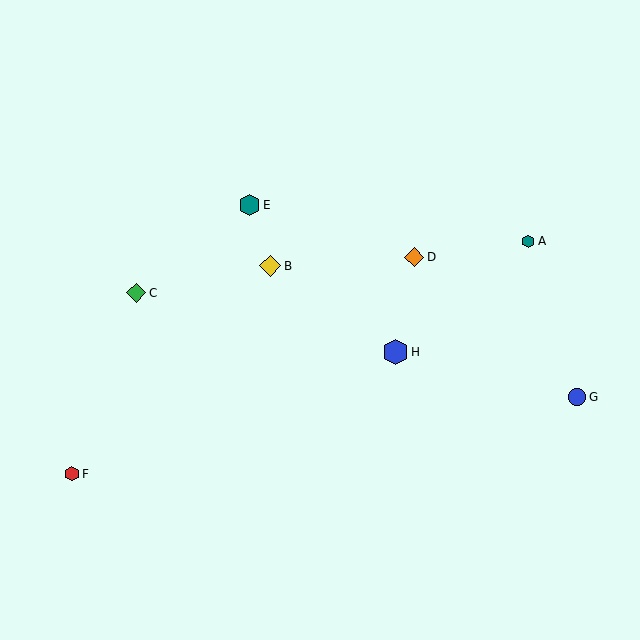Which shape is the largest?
The blue hexagon (labeled H) is the largest.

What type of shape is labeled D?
Shape D is an orange diamond.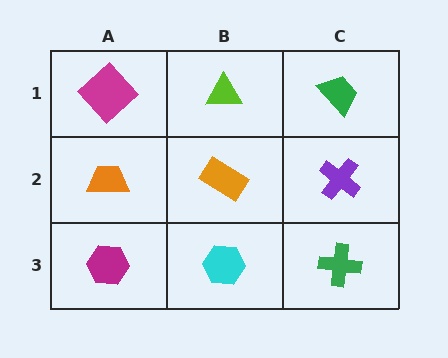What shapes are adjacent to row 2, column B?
A lime triangle (row 1, column B), a cyan hexagon (row 3, column B), an orange trapezoid (row 2, column A), a purple cross (row 2, column C).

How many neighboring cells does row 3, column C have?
2.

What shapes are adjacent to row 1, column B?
An orange rectangle (row 2, column B), a magenta diamond (row 1, column A), a green trapezoid (row 1, column C).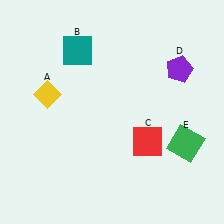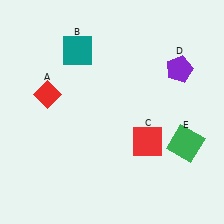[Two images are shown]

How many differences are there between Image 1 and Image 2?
There is 1 difference between the two images.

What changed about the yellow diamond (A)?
In Image 1, A is yellow. In Image 2, it changed to red.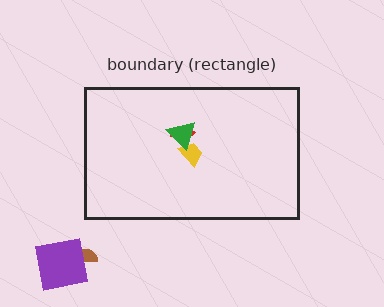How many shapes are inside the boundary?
3 inside, 2 outside.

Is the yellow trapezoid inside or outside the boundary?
Inside.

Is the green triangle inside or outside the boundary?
Inside.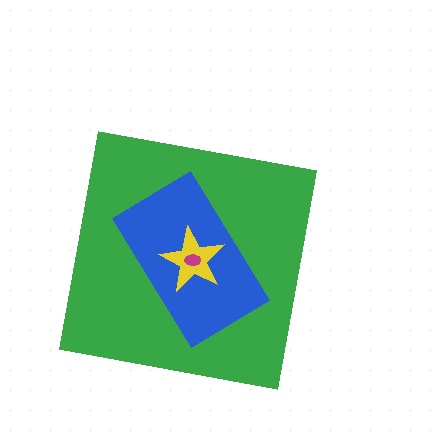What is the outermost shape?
The green square.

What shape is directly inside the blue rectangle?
The yellow star.